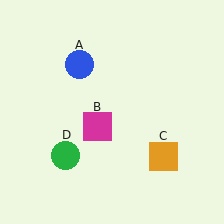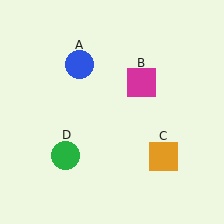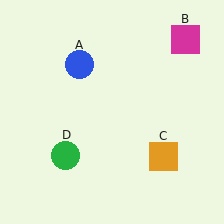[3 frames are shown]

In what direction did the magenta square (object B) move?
The magenta square (object B) moved up and to the right.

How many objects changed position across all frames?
1 object changed position: magenta square (object B).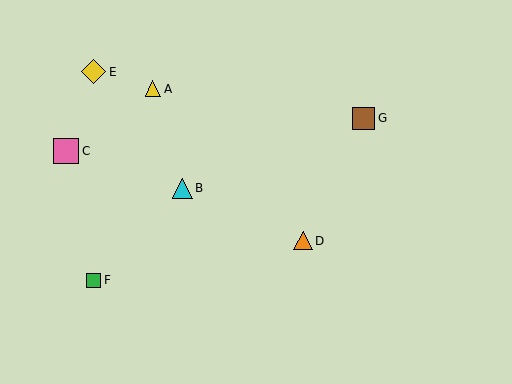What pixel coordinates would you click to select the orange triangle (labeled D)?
Click at (303, 241) to select the orange triangle D.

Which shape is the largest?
The pink square (labeled C) is the largest.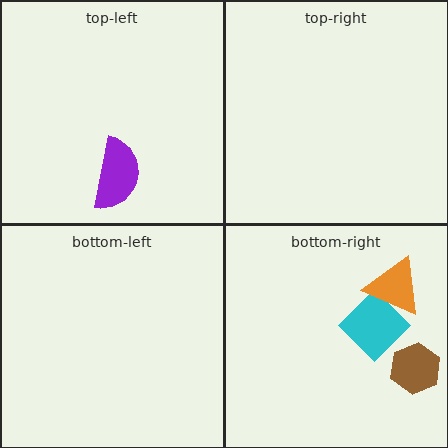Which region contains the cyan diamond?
The bottom-right region.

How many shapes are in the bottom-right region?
3.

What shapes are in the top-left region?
The purple semicircle.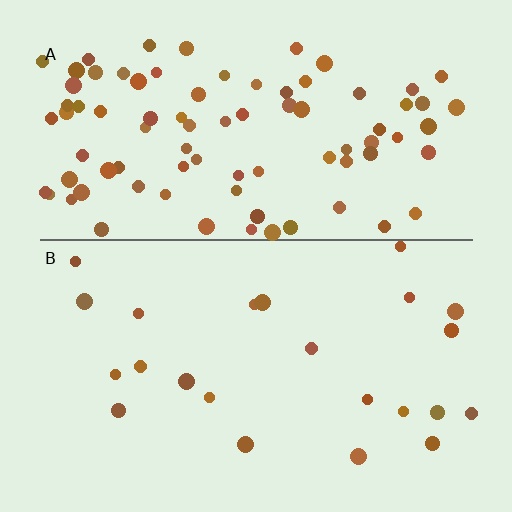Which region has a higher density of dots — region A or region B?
A (the top).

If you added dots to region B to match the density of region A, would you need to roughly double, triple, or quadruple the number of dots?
Approximately quadruple.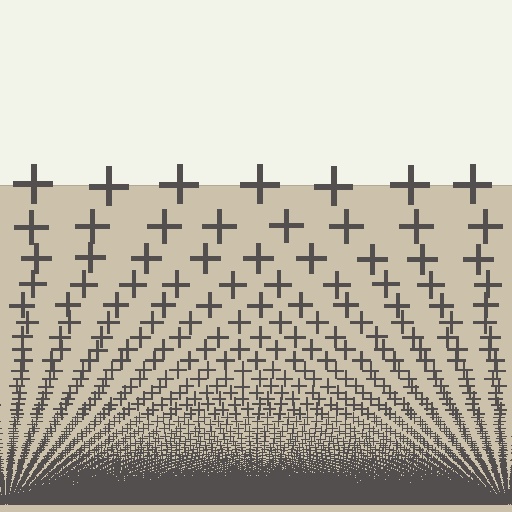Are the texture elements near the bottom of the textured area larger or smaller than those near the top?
Smaller. The gradient is inverted — elements near the bottom are smaller and denser.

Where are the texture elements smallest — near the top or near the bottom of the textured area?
Near the bottom.